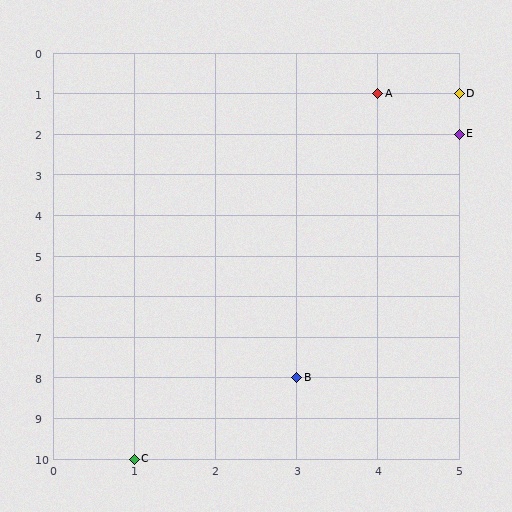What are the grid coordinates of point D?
Point D is at grid coordinates (5, 1).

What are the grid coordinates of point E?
Point E is at grid coordinates (5, 2).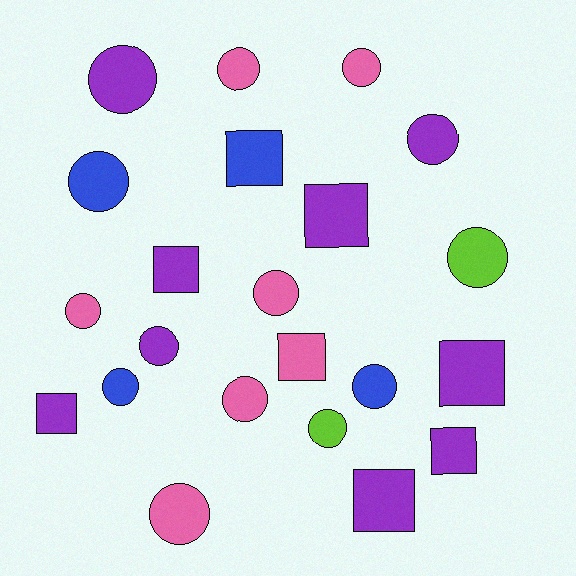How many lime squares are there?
There are no lime squares.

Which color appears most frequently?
Purple, with 9 objects.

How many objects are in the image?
There are 22 objects.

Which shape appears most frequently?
Circle, with 14 objects.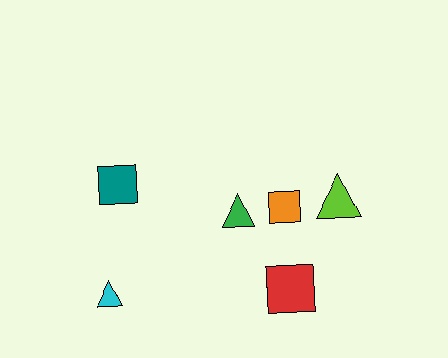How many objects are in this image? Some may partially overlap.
There are 6 objects.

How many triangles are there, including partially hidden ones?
There are 3 triangles.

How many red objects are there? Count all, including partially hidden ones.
There is 1 red object.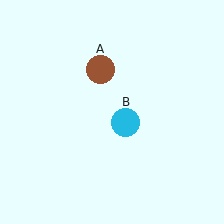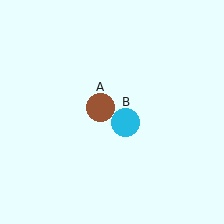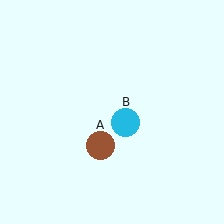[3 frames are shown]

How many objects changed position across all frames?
1 object changed position: brown circle (object A).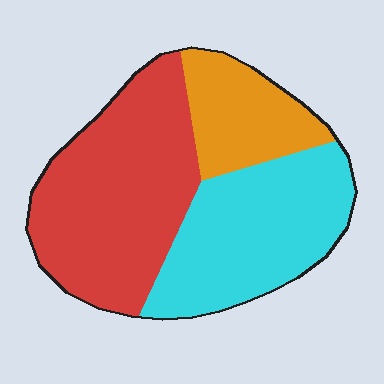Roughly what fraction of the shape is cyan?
Cyan covers 36% of the shape.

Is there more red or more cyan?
Red.